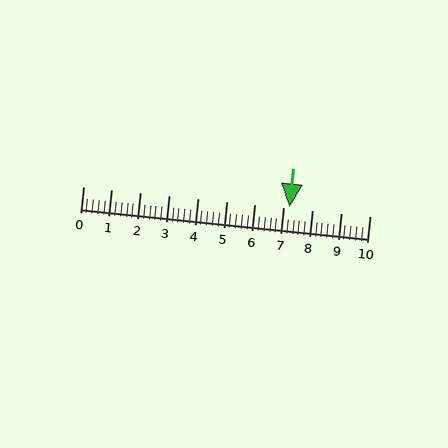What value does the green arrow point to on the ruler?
The green arrow points to approximately 7.2.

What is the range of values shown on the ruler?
The ruler shows values from 0 to 10.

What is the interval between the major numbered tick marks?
The major tick marks are spaced 1 units apart.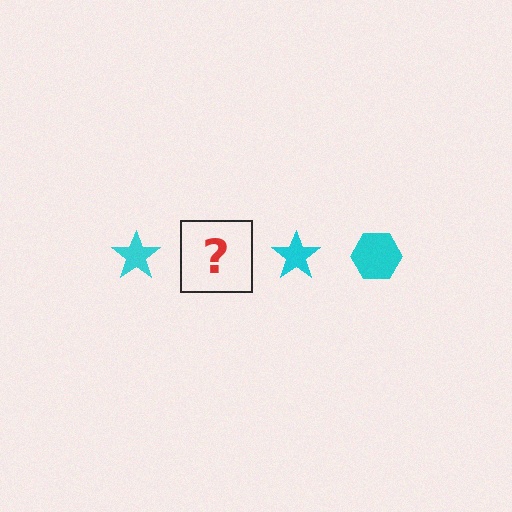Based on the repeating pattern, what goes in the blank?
The blank should be a cyan hexagon.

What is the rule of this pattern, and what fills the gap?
The rule is that the pattern cycles through star, hexagon shapes in cyan. The gap should be filled with a cyan hexagon.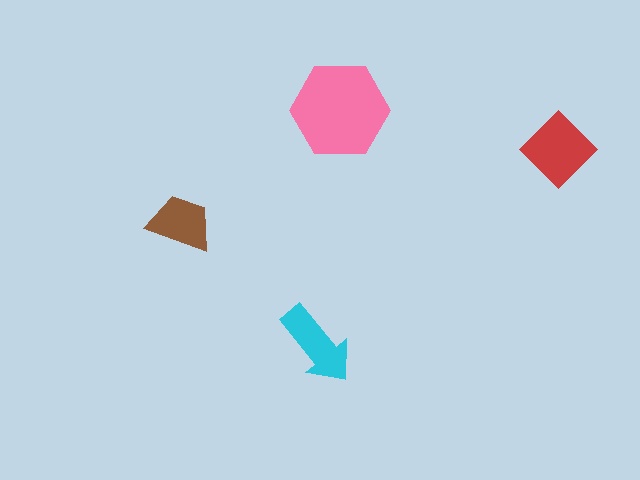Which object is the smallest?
The brown trapezoid.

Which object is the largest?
The pink hexagon.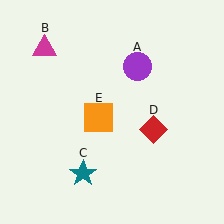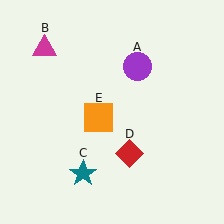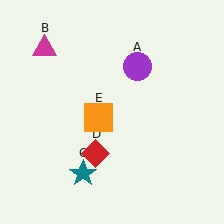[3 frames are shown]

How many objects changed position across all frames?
1 object changed position: red diamond (object D).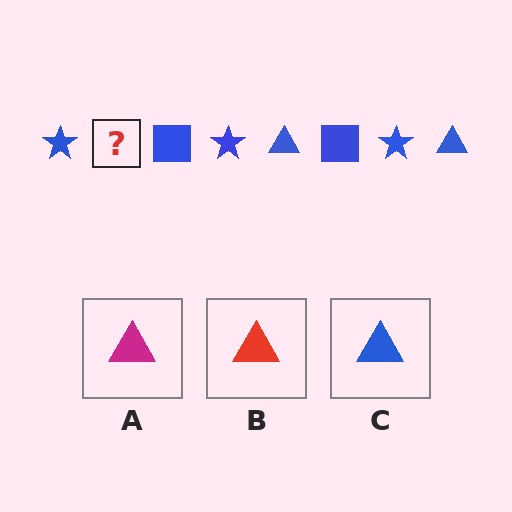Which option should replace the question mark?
Option C.